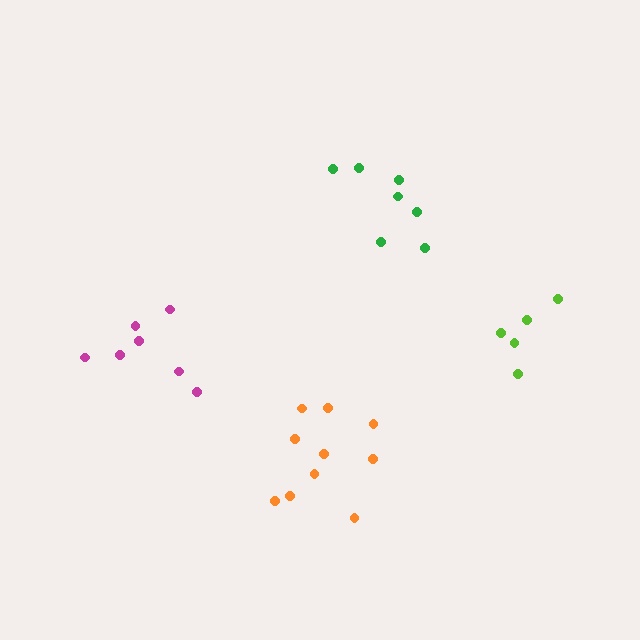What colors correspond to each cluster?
The clusters are colored: green, orange, lime, magenta.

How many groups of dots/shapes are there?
There are 4 groups.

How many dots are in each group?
Group 1: 7 dots, Group 2: 10 dots, Group 3: 5 dots, Group 4: 7 dots (29 total).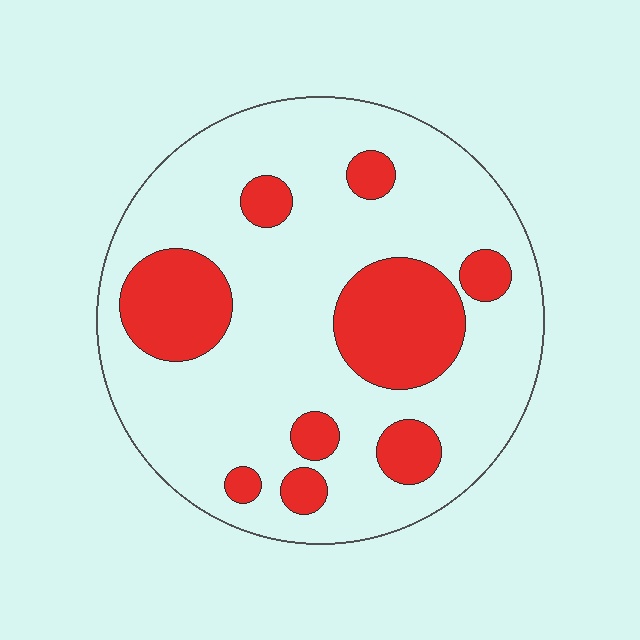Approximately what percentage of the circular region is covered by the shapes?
Approximately 25%.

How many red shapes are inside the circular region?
9.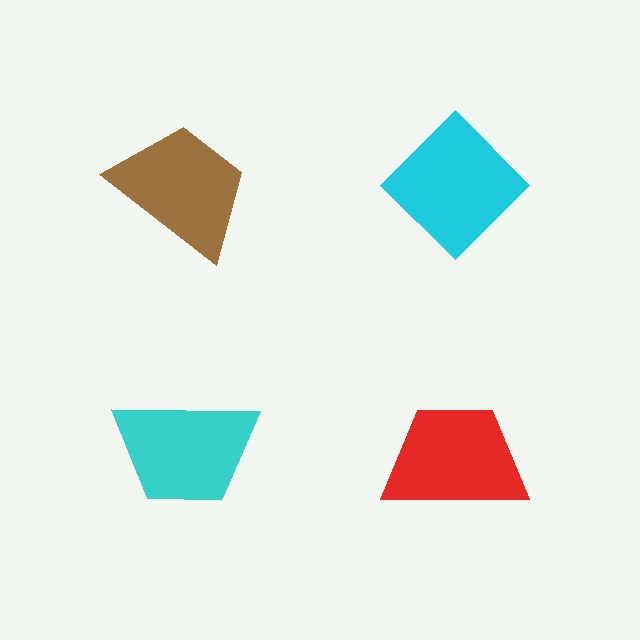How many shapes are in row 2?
2 shapes.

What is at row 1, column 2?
A cyan diamond.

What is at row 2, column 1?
A cyan trapezoid.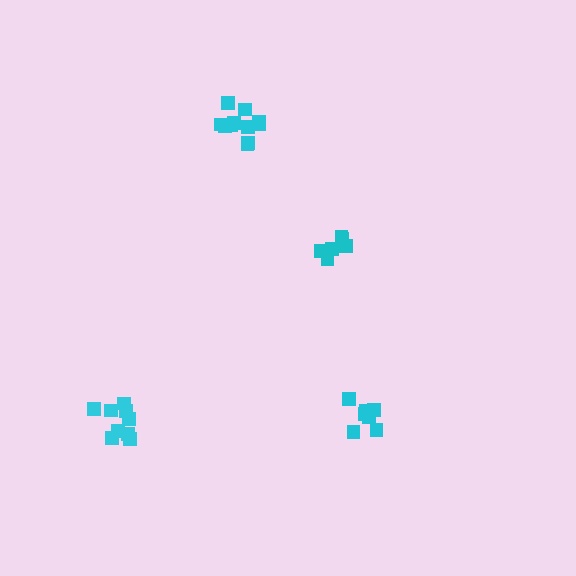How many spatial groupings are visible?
There are 4 spatial groupings.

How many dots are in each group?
Group 1: 6 dots, Group 2: 7 dots, Group 3: 9 dots, Group 4: 11 dots (33 total).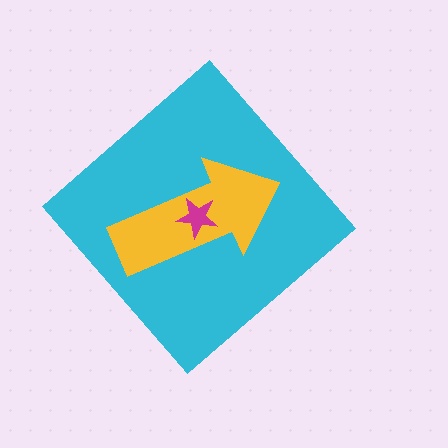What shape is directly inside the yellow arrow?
The magenta star.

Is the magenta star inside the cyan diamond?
Yes.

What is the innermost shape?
The magenta star.